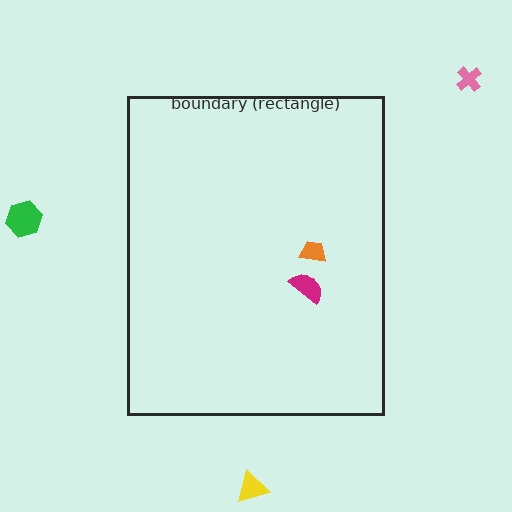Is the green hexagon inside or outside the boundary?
Outside.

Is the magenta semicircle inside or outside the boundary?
Inside.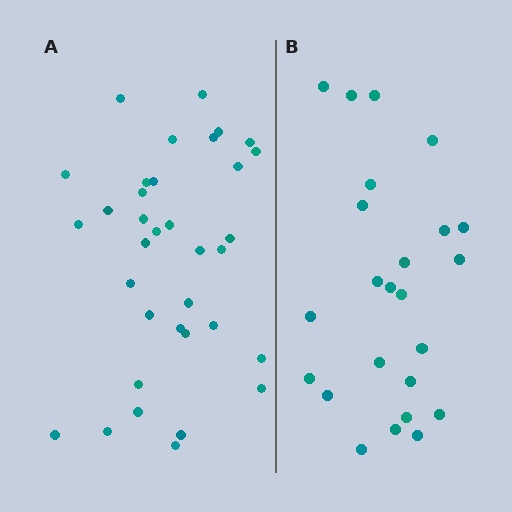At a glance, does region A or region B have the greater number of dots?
Region A (the left region) has more dots.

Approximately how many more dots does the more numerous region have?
Region A has roughly 12 or so more dots than region B.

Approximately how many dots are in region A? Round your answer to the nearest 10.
About 40 dots. (The exact count is 35, which rounds to 40.)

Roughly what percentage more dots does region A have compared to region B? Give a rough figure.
About 45% more.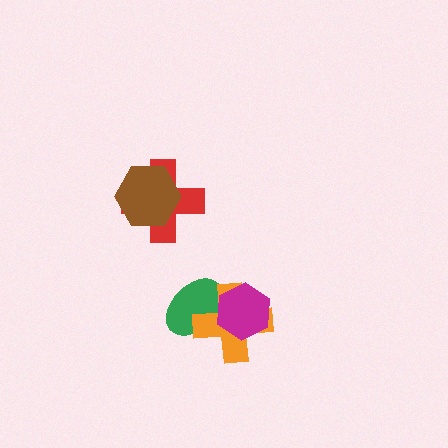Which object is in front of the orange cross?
The magenta hexagon is in front of the orange cross.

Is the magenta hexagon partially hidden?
No, no other shape covers it.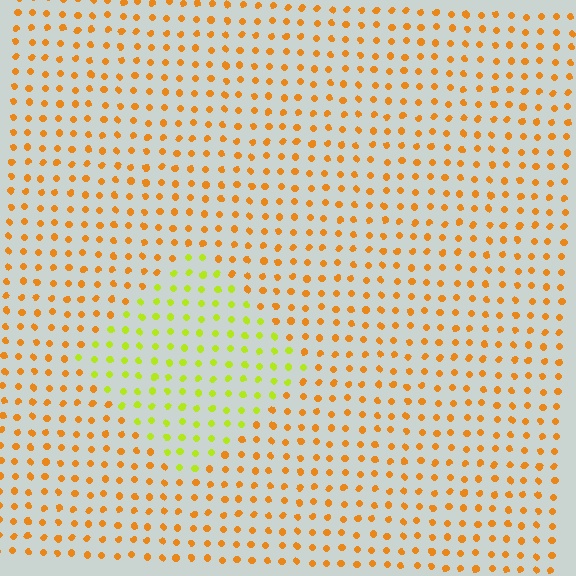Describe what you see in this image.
The image is filled with small orange elements in a uniform arrangement. A diamond-shaped region is visible where the elements are tinted to a slightly different hue, forming a subtle color boundary.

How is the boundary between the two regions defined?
The boundary is defined purely by a slight shift in hue (about 45 degrees). Spacing, size, and orientation are identical on both sides.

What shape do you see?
I see a diamond.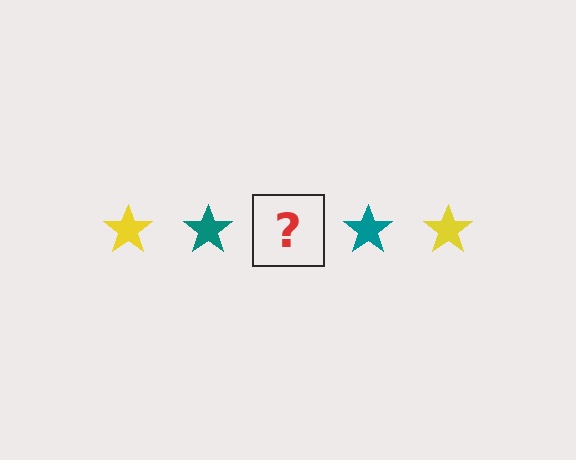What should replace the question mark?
The question mark should be replaced with a yellow star.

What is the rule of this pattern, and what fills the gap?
The rule is that the pattern cycles through yellow, teal stars. The gap should be filled with a yellow star.